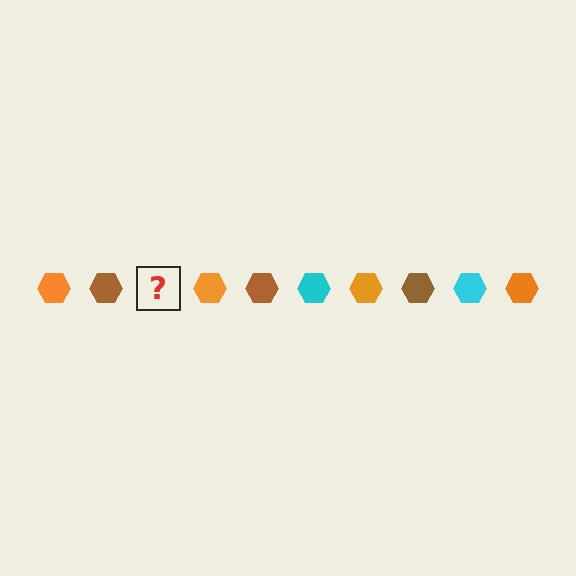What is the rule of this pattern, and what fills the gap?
The rule is that the pattern cycles through orange, brown, cyan hexagons. The gap should be filled with a cyan hexagon.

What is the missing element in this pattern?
The missing element is a cyan hexagon.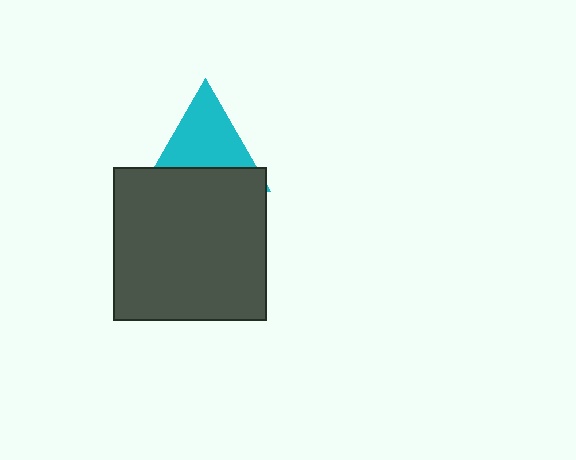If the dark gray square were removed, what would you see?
You would see the complete cyan triangle.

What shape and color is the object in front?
The object in front is a dark gray square.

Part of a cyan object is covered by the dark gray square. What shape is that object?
It is a triangle.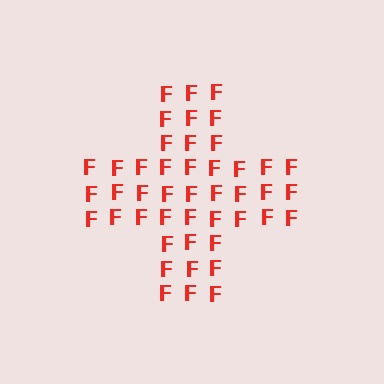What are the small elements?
The small elements are letter F's.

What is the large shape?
The large shape is a cross.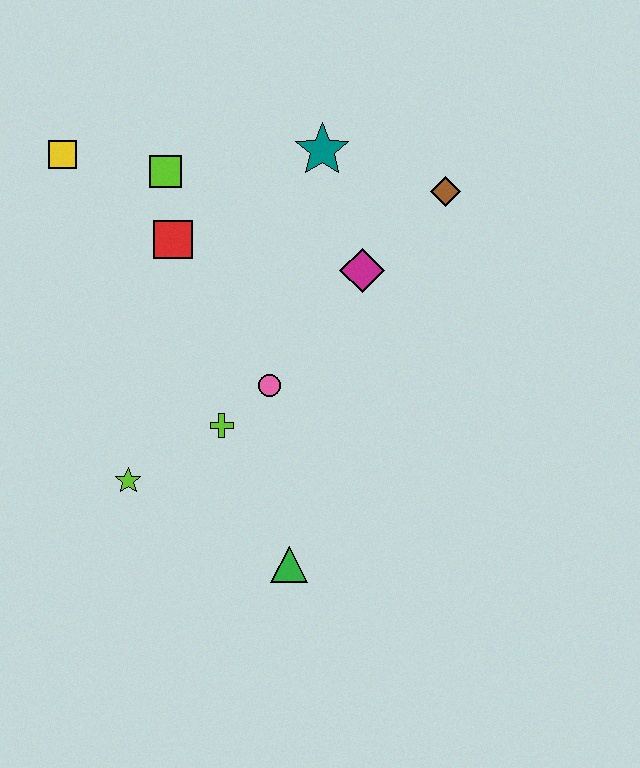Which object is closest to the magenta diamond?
The brown diamond is closest to the magenta diamond.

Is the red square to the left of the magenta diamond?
Yes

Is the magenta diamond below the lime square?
Yes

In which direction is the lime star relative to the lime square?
The lime star is below the lime square.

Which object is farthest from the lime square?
The green triangle is farthest from the lime square.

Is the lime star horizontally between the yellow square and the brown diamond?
Yes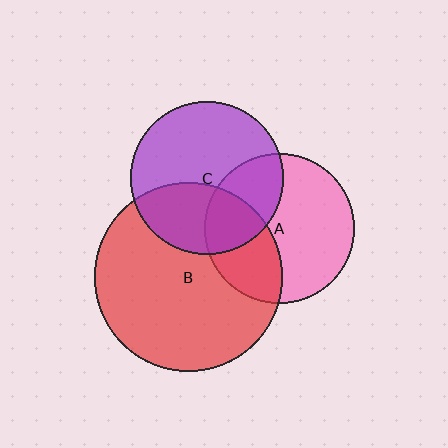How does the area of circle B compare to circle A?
Approximately 1.6 times.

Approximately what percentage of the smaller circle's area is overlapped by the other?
Approximately 30%.